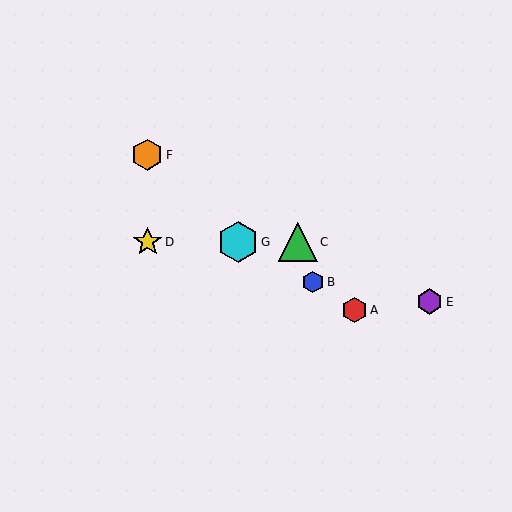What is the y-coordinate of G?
Object G is at y≈242.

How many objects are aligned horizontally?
3 objects (C, D, G) are aligned horizontally.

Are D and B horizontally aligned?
No, D is at y≈242 and B is at y≈282.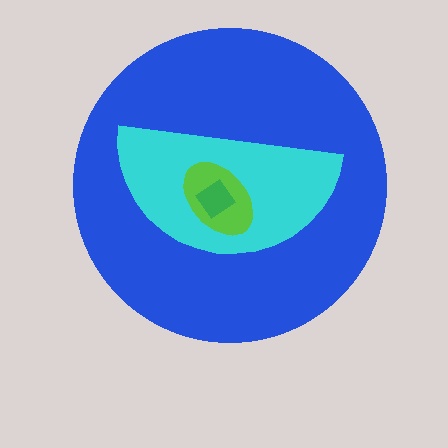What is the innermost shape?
The green diamond.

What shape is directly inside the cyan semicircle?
The lime ellipse.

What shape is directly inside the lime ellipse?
The green diamond.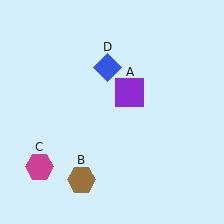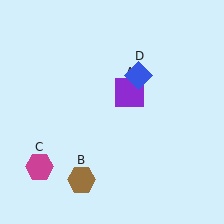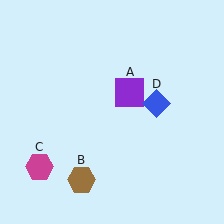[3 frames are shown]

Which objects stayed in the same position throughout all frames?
Purple square (object A) and brown hexagon (object B) and magenta hexagon (object C) remained stationary.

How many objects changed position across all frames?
1 object changed position: blue diamond (object D).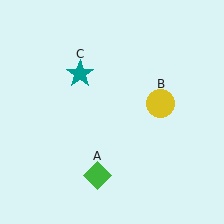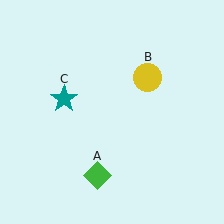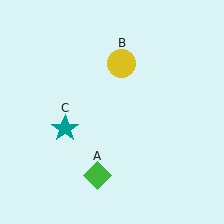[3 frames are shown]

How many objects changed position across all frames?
2 objects changed position: yellow circle (object B), teal star (object C).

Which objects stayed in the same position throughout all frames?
Green diamond (object A) remained stationary.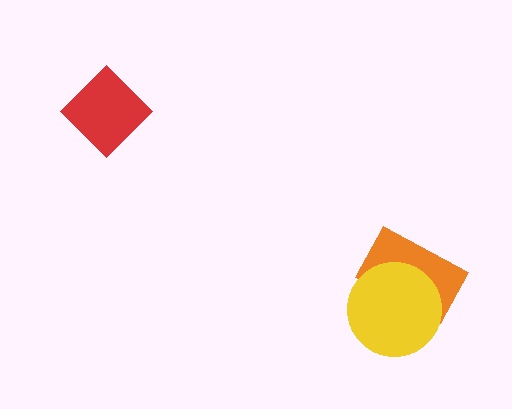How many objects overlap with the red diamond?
0 objects overlap with the red diamond.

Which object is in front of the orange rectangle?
The yellow circle is in front of the orange rectangle.